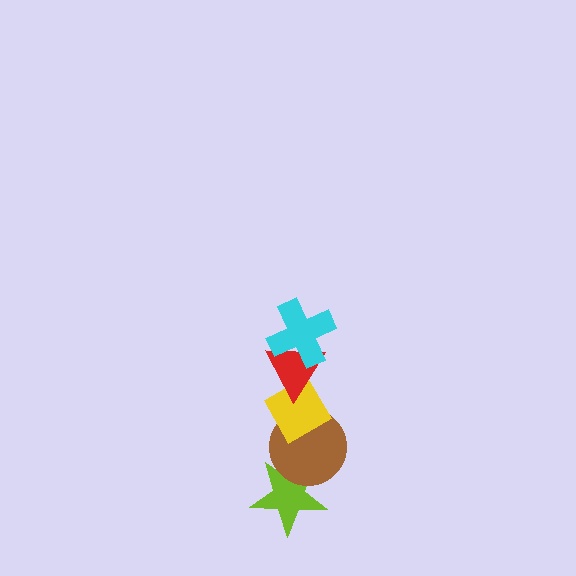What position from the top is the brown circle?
The brown circle is 4th from the top.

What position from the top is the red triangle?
The red triangle is 2nd from the top.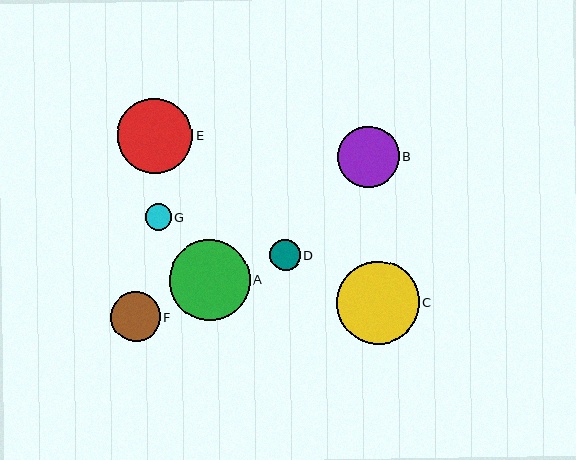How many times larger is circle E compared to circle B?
Circle E is approximately 1.2 times the size of circle B.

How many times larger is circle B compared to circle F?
Circle B is approximately 1.2 times the size of circle F.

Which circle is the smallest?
Circle G is the smallest with a size of approximately 26 pixels.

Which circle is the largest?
Circle C is the largest with a size of approximately 83 pixels.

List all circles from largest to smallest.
From largest to smallest: C, A, E, B, F, D, G.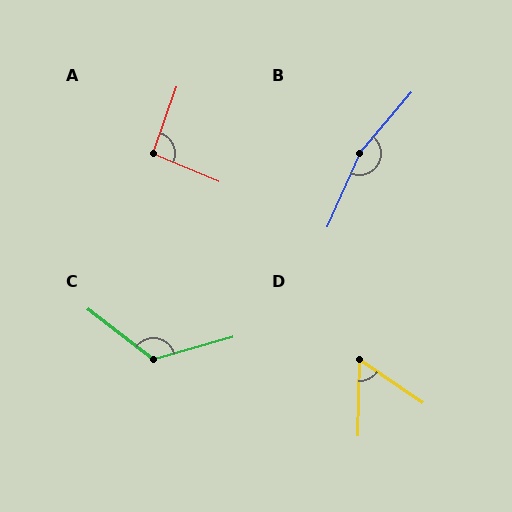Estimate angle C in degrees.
Approximately 126 degrees.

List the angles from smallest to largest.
D (57°), A (94°), C (126°), B (163°).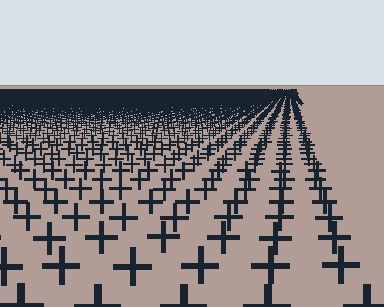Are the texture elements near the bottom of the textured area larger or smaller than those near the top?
Larger. Near the bottom, elements are closer to the viewer and appear at a bigger on-screen size.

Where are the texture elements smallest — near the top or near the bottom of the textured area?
Near the top.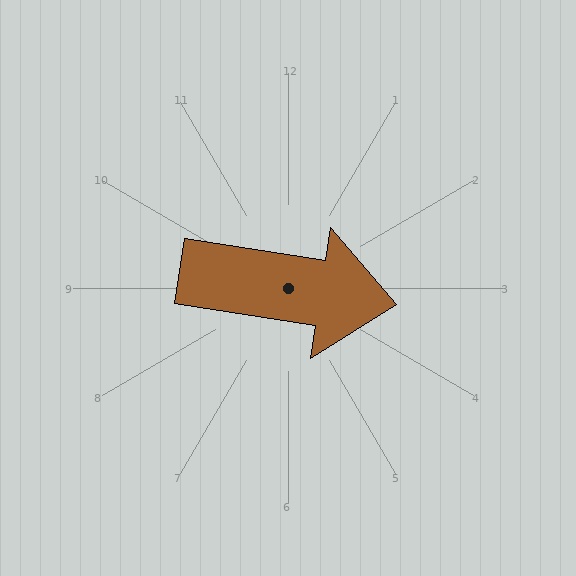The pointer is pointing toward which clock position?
Roughly 3 o'clock.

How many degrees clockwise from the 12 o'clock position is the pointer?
Approximately 99 degrees.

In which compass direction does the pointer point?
East.